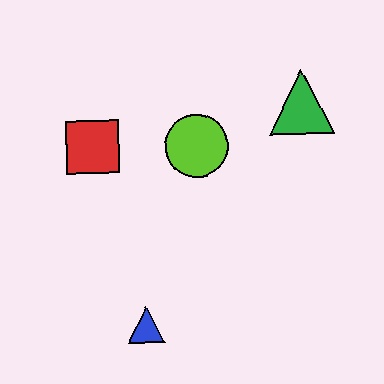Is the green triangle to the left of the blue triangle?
No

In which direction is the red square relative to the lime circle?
The red square is to the left of the lime circle.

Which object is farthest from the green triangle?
The blue triangle is farthest from the green triangle.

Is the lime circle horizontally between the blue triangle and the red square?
No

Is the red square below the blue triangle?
No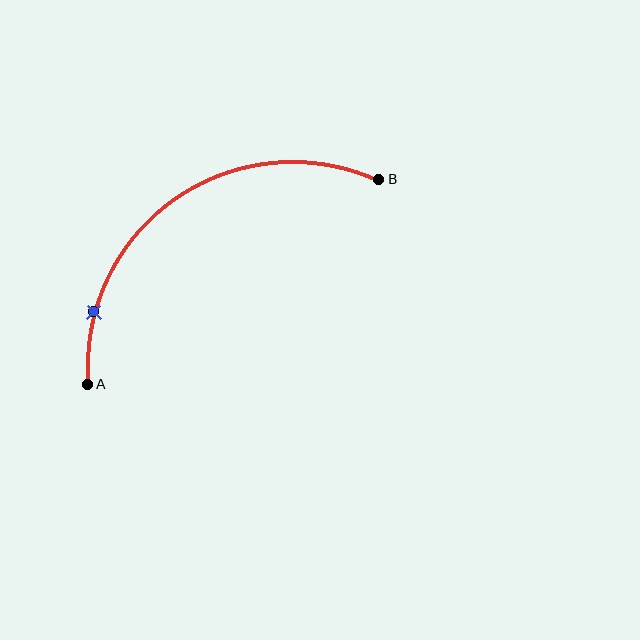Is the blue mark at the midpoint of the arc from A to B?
No. The blue mark lies on the arc but is closer to endpoint A. The arc midpoint would be at the point on the curve equidistant along the arc from both A and B.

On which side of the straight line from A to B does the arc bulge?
The arc bulges above and to the left of the straight line connecting A and B.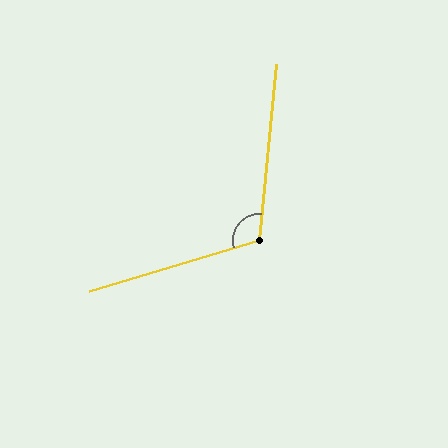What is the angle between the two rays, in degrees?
Approximately 112 degrees.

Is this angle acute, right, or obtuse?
It is obtuse.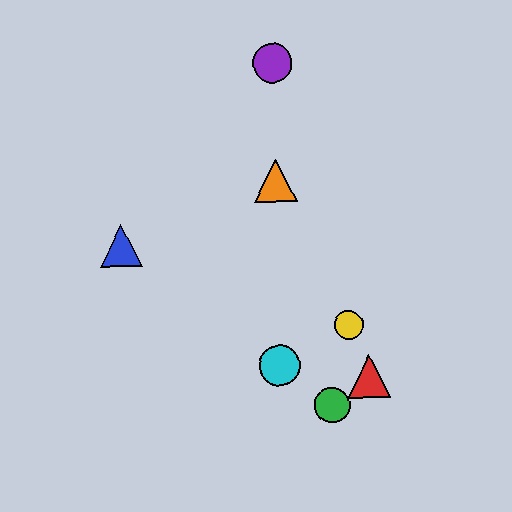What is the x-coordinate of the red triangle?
The red triangle is at x≈369.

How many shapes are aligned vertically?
3 shapes (the purple circle, the orange triangle, the cyan circle) are aligned vertically.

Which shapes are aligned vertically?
The purple circle, the orange triangle, the cyan circle are aligned vertically.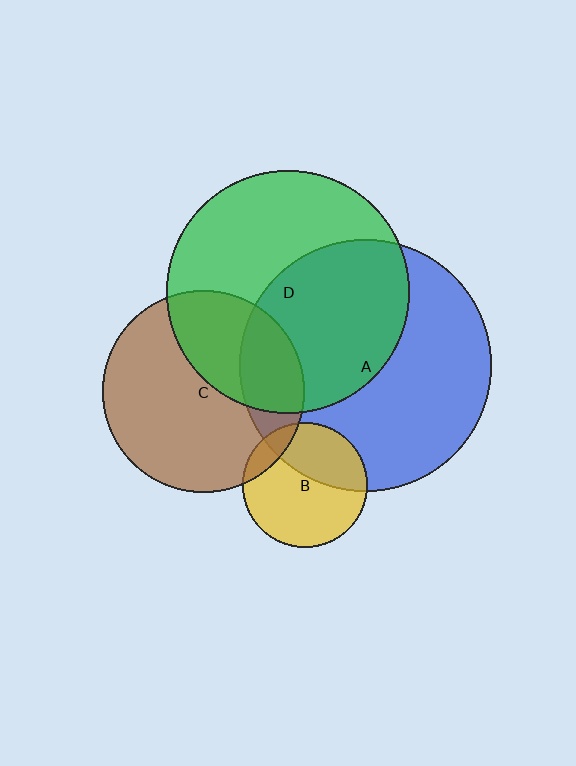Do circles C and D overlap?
Yes.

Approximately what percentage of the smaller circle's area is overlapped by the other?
Approximately 35%.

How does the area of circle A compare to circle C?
Approximately 1.6 times.